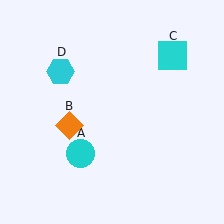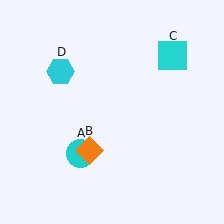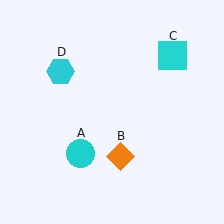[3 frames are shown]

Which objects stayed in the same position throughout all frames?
Cyan circle (object A) and cyan square (object C) and cyan hexagon (object D) remained stationary.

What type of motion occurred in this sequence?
The orange diamond (object B) rotated counterclockwise around the center of the scene.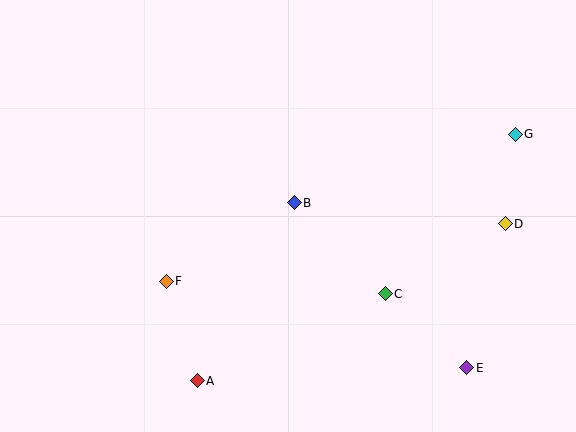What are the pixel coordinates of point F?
Point F is at (166, 281).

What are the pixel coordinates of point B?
Point B is at (294, 203).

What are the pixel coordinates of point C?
Point C is at (385, 294).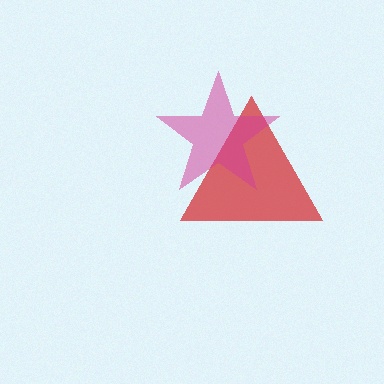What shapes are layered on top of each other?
The layered shapes are: a red triangle, a magenta star.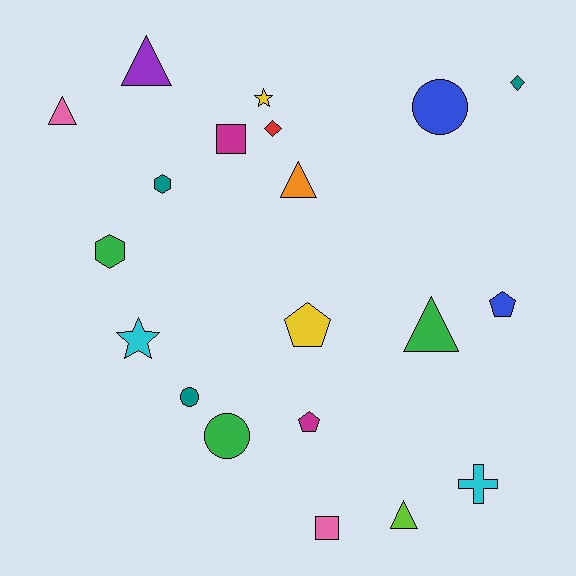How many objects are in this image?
There are 20 objects.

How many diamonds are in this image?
There are 2 diamonds.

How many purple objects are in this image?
There is 1 purple object.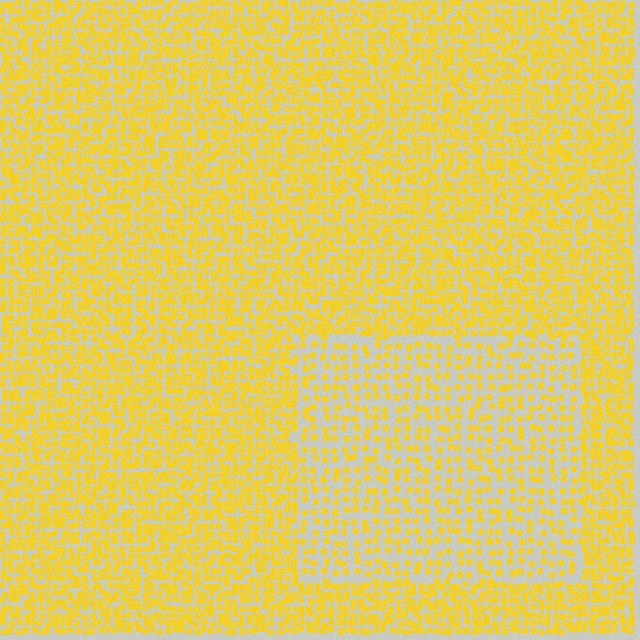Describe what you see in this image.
The image contains small yellow elements arranged at two different densities. A rectangle-shaped region is visible where the elements are less densely packed than the surrounding area.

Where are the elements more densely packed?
The elements are more densely packed outside the rectangle boundary.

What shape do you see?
I see a rectangle.